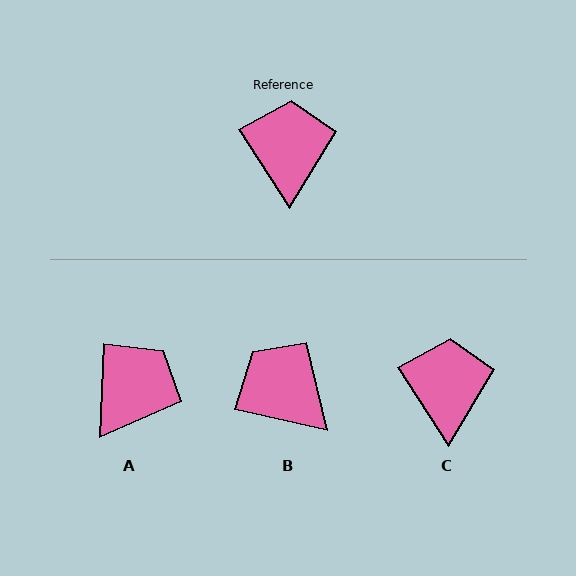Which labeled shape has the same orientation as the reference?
C.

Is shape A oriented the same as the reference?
No, it is off by about 35 degrees.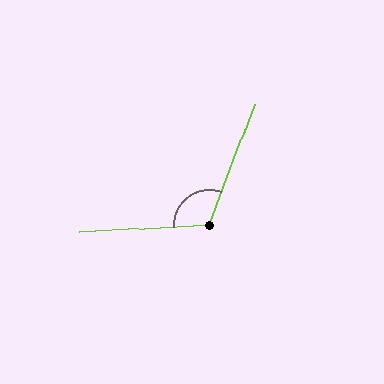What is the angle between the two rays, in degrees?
Approximately 114 degrees.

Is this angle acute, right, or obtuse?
It is obtuse.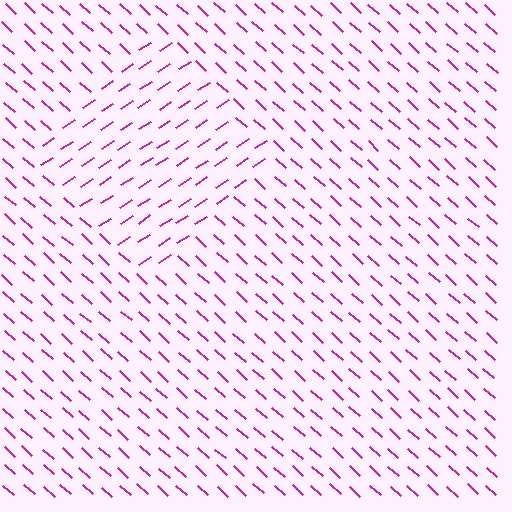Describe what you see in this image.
The image is filled with small magenta line segments. A diamond region in the image has lines oriented differently from the surrounding lines, creating a visible texture boundary.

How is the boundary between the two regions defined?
The boundary is defined purely by a change in line orientation (approximately 75 degrees difference). All lines are the same color and thickness.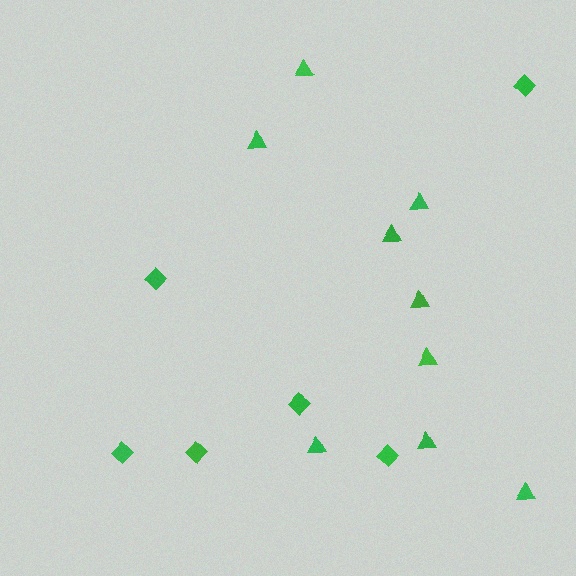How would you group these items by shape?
There are 2 groups: one group of diamonds (6) and one group of triangles (9).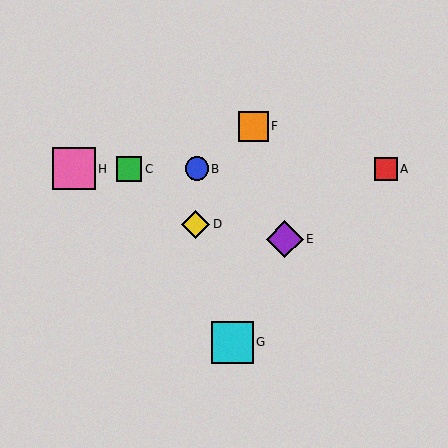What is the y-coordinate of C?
Object C is at y≈169.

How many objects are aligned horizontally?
4 objects (A, B, C, H) are aligned horizontally.